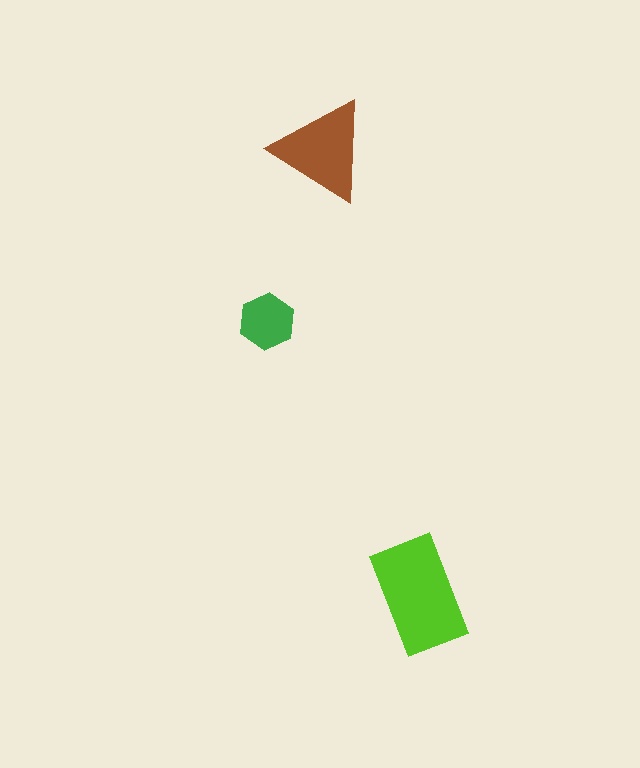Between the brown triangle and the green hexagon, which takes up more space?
The brown triangle.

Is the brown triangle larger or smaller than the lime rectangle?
Smaller.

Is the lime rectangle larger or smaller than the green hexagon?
Larger.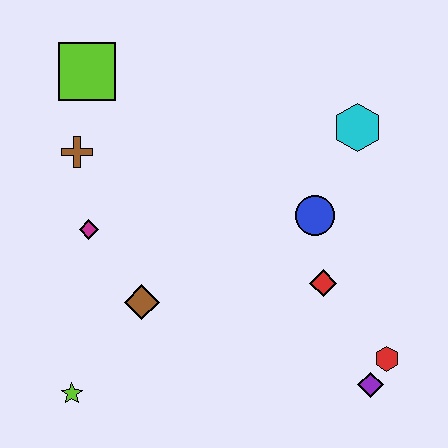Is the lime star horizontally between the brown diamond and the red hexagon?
No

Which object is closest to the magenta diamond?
The brown cross is closest to the magenta diamond.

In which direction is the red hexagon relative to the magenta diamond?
The red hexagon is to the right of the magenta diamond.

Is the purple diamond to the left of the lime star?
No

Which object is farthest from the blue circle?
The lime star is farthest from the blue circle.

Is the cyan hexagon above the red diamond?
Yes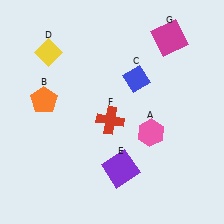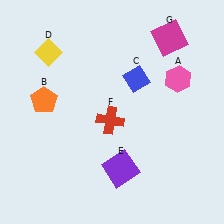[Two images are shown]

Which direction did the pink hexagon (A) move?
The pink hexagon (A) moved up.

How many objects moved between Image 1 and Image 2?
1 object moved between the two images.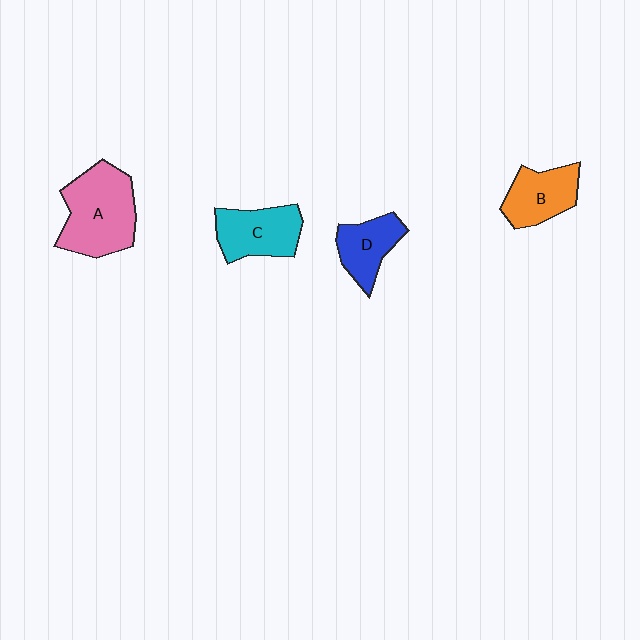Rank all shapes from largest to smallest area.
From largest to smallest: A (pink), C (cyan), B (orange), D (blue).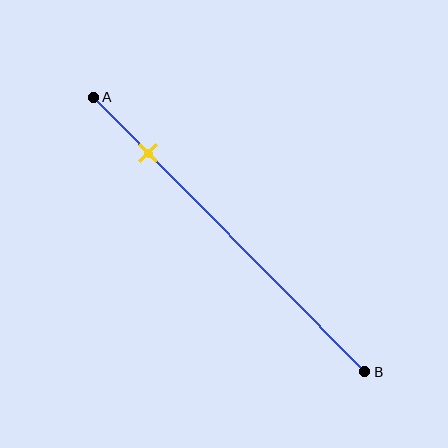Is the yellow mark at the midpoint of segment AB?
No, the mark is at about 20% from A, not at the 50% midpoint.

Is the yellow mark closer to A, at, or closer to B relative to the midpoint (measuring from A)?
The yellow mark is closer to point A than the midpoint of segment AB.